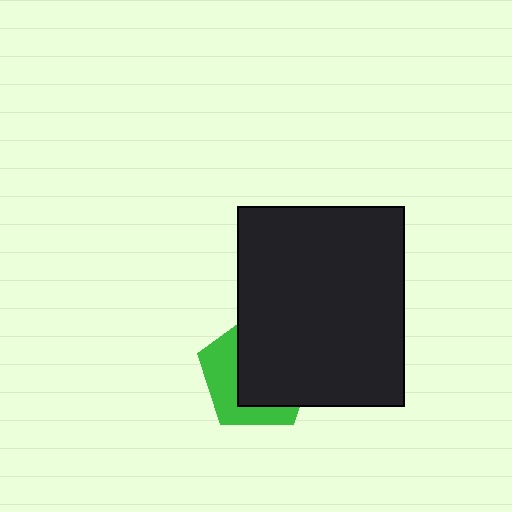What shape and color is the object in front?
The object in front is a black rectangle.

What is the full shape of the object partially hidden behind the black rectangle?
The partially hidden object is a green pentagon.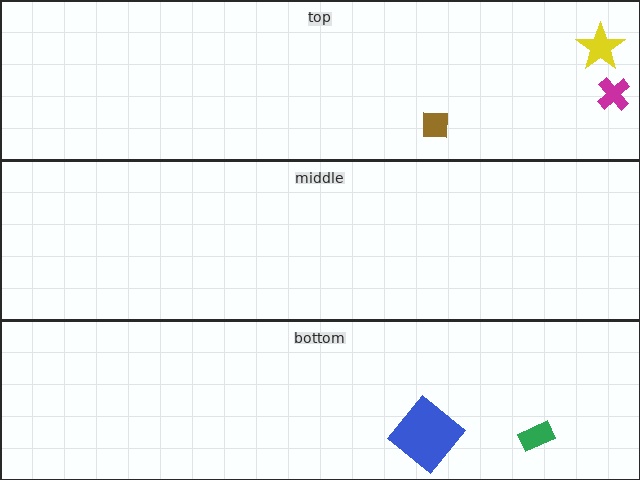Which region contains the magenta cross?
The top region.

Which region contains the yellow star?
The top region.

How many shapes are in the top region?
3.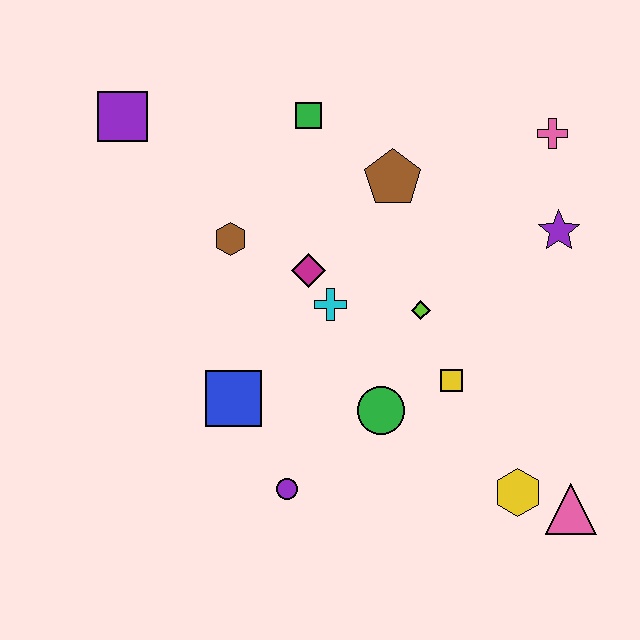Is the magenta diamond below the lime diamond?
No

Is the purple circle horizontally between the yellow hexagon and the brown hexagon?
Yes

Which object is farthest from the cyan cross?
The pink triangle is farthest from the cyan cross.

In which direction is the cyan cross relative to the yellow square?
The cyan cross is to the left of the yellow square.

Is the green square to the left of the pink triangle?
Yes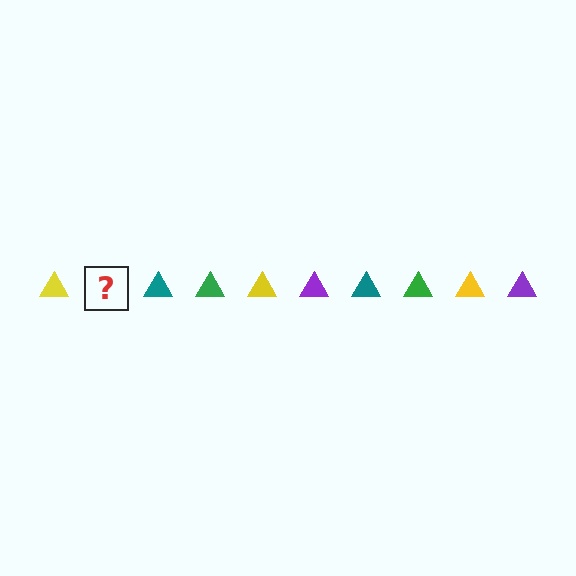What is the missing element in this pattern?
The missing element is a purple triangle.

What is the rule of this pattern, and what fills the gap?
The rule is that the pattern cycles through yellow, purple, teal, green triangles. The gap should be filled with a purple triangle.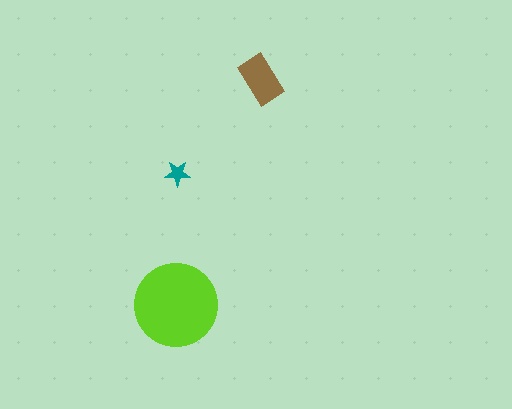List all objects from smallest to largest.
The teal star, the brown rectangle, the lime circle.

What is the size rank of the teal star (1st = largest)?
3rd.